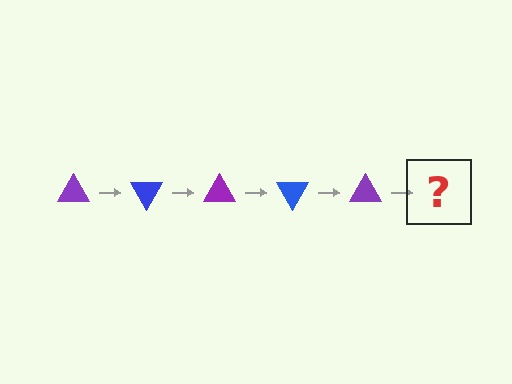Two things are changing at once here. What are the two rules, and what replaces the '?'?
The two rules are that it rotates 60 degrees each step and the color cycles through purple and blue. The '?' should be a blue triangle, rotated 300 degrees from the start.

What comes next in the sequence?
The next element should be a blue triangle, rotated 300 degrees from the start.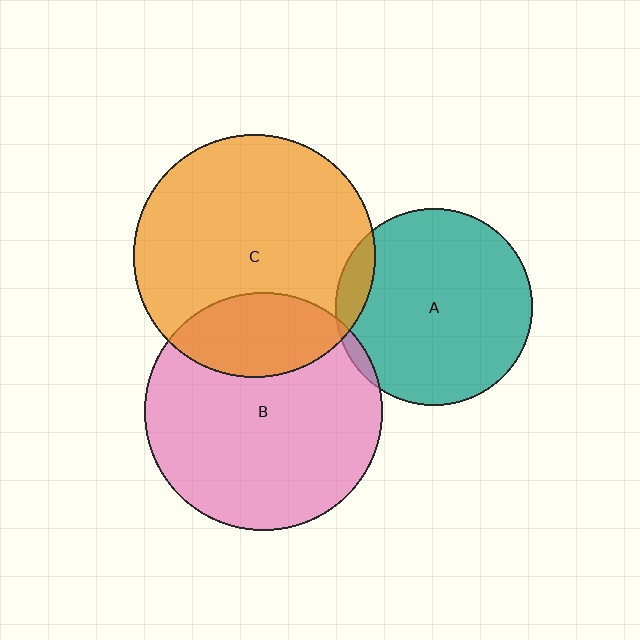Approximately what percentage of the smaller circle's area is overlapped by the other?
Approximately 10%.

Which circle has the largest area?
Circle C (orange).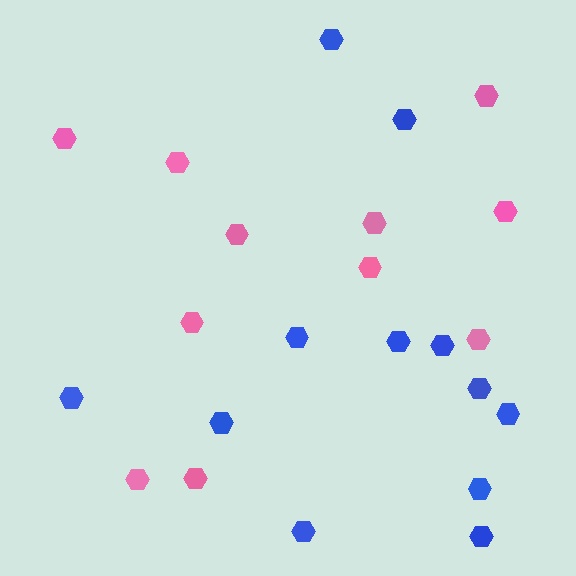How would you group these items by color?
There are 2 groups: one group of pink hexagons (11) and one group of blue hexagons (12).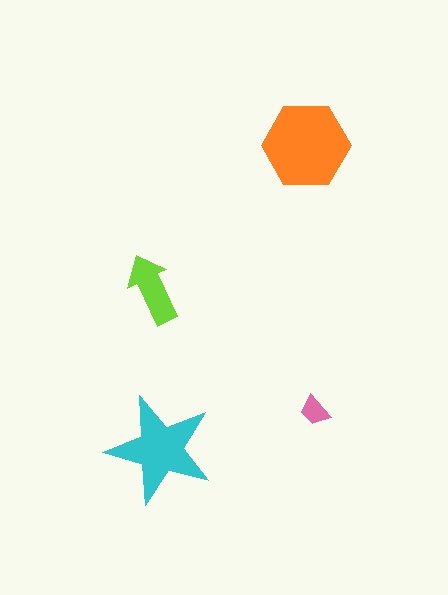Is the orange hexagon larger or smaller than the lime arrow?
Larger.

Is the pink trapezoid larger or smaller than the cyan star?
Smaller.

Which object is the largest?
The orange hexagon.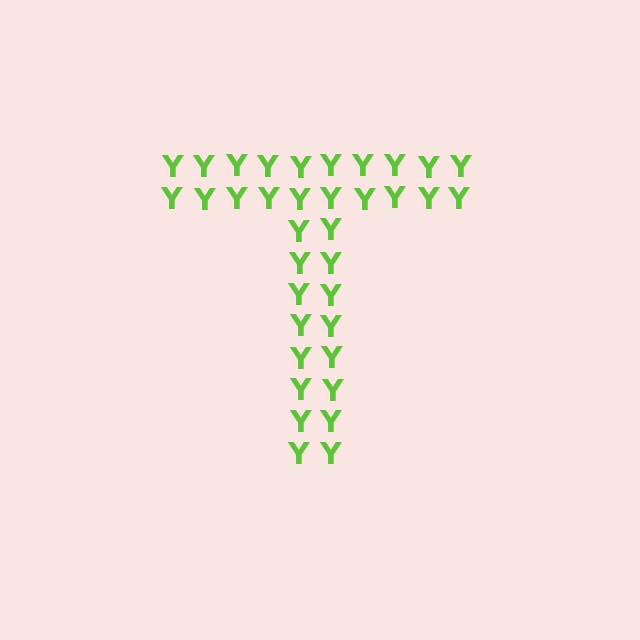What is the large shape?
The large shape is the letter T.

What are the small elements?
The small elements are letter Y's.